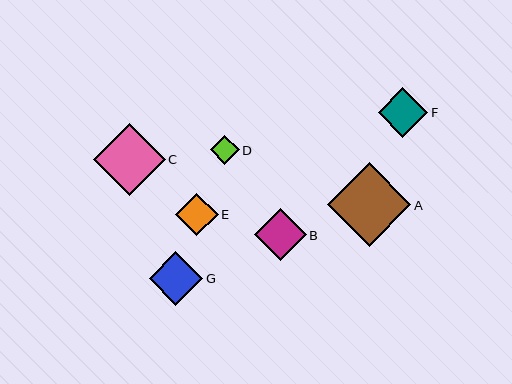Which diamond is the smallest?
Diamond D is the smallest with a size of approximately 29 pixels.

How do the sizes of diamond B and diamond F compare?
Diamond B and diamond F are approximately the same size.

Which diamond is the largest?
Diamond A is the largest with a size of approximately 84 pixels.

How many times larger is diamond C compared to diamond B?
Diamond C is approximately 1.4 times the size of diamond B.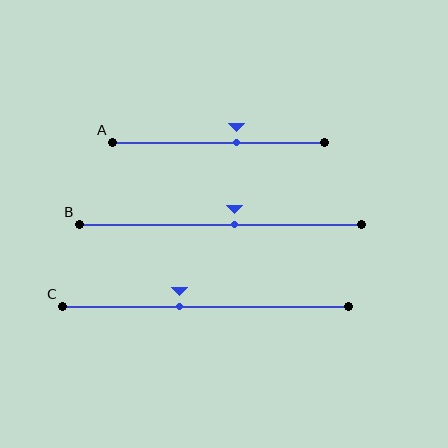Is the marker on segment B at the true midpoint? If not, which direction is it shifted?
No, the marker on segment B is shifted to the right by about 5% of the segment length.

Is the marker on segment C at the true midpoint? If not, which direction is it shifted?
No, the marker on segment C is shifted to the left by about 9% of the segment length.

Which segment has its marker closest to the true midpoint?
Segment B has its marker closest to the true midpoint.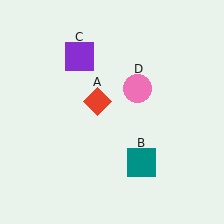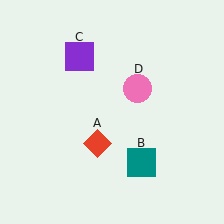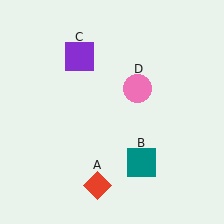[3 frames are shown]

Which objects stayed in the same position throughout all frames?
Teal square (object B) and purple square (object C) and pink circle (object D) remained stationary.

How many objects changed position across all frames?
1 object changed position: red diamond (object A).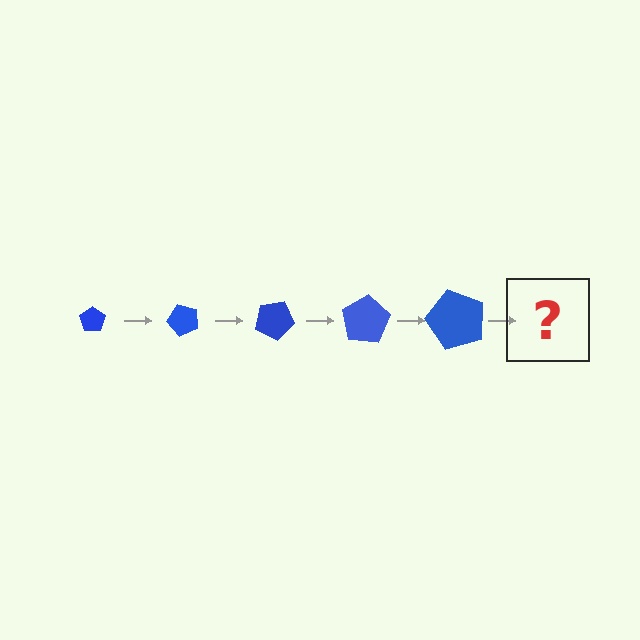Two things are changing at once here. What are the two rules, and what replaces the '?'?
The two rules are that the pentagon grows larger each step and it rotates 50 degrees each step. The '?' should be a pentagon, larger than the previous one and rotated 250 degrees from the start.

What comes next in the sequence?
The next element should be a pentagon, larger than the previous one and rotated 250 degrees from the start.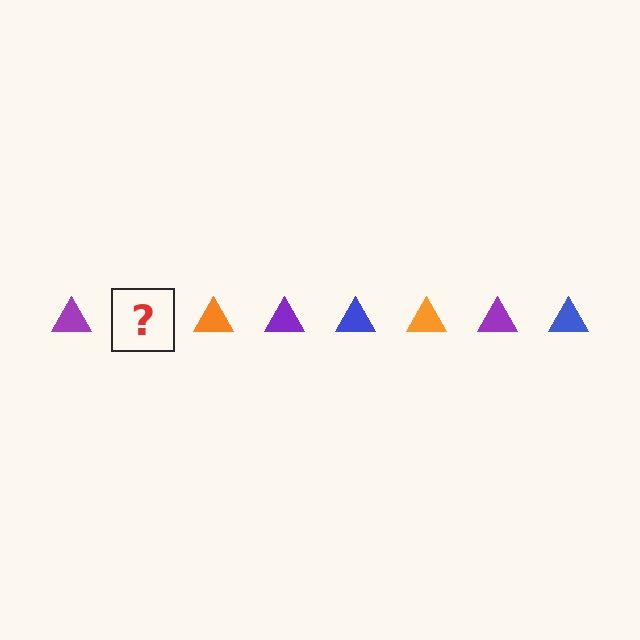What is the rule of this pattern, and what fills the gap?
The rule is that the pattern cycles through purple, blue, orange triangles. The gap should be filled with a blue triangle.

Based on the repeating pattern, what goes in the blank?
The blank should be a blue triangle.